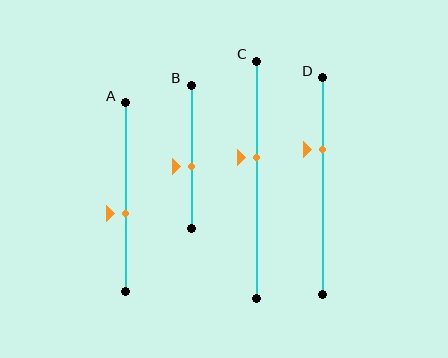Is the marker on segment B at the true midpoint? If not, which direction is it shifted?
No, the marker on segment B is shifted downward by about 7% of the segment length.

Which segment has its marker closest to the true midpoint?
Segment B has its marker closest to the true midpoint.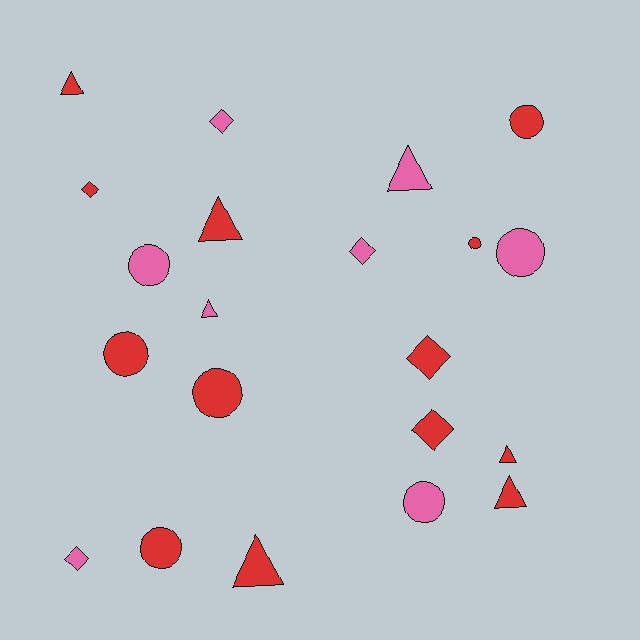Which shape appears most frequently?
Circle, with 8 objects.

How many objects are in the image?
There are 21 objects.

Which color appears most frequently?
Red, with 13 objects.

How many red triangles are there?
There are 5 red triangles.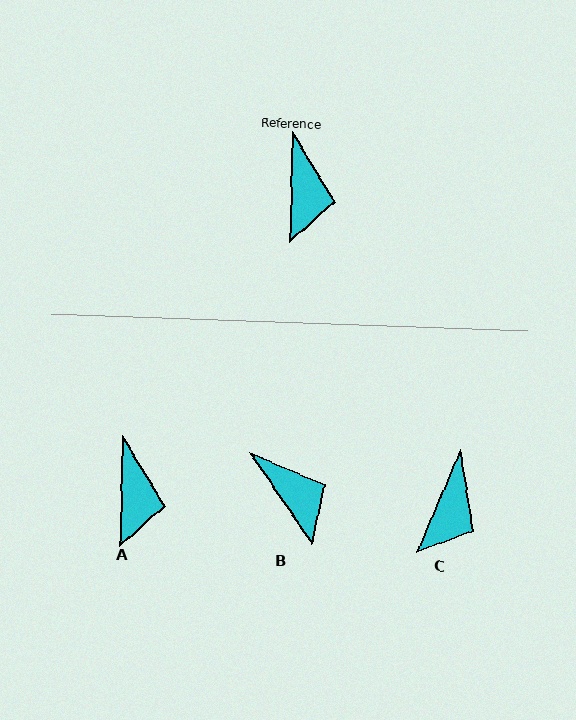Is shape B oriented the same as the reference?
No, it is off by about 36 degrees.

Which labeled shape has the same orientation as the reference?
A.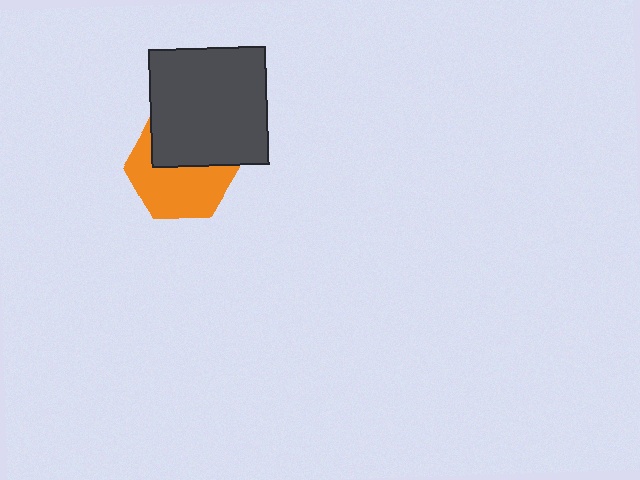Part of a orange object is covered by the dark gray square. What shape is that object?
It is a hexagon.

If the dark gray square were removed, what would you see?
You would see the complete orange hexagon.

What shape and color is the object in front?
The object in front is a dark gray square.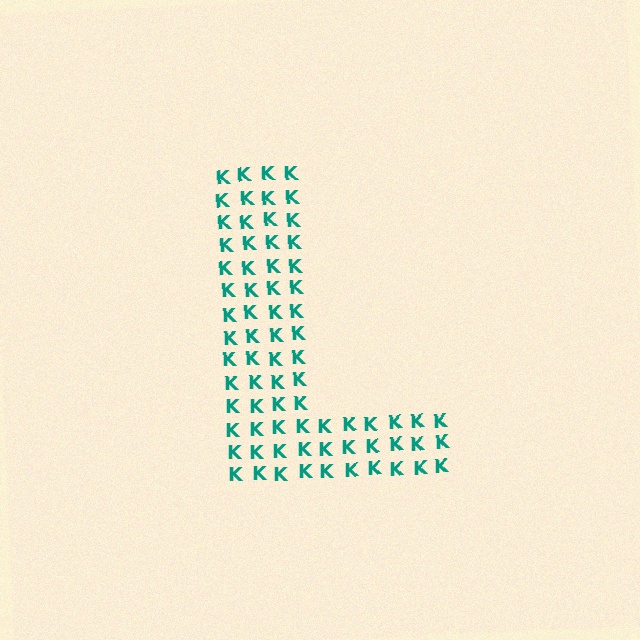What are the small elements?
The small elements are letter K's.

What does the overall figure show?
The overall figure shows the letter L.